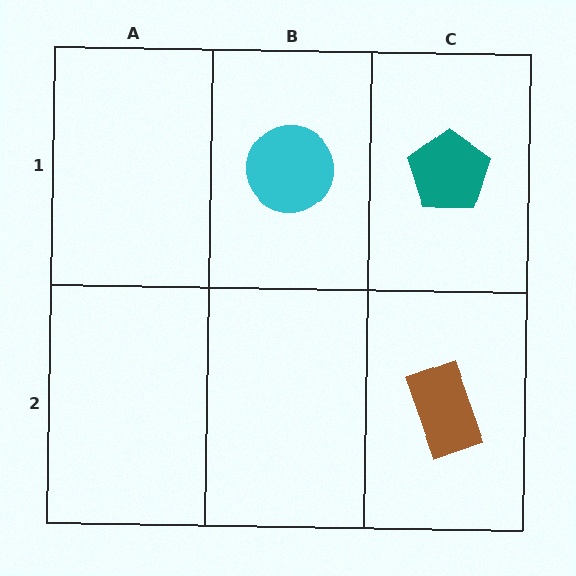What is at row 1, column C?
A teal pentagon.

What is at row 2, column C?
A brown rectangle.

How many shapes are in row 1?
2 shapes.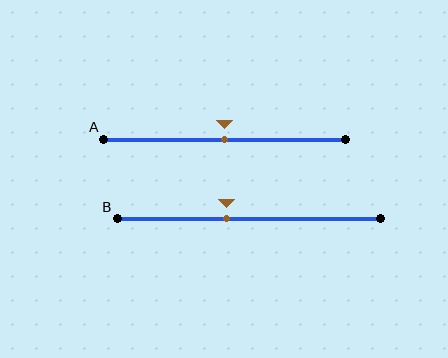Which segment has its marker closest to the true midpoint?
Segment A has its marker closest to the true midpoint.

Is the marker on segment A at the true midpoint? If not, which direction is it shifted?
Yes, the marker on segment A is at the true midpoint.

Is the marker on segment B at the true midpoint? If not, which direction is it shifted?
No, the marker on segment B is shifted to the left by about 9% of the segment length.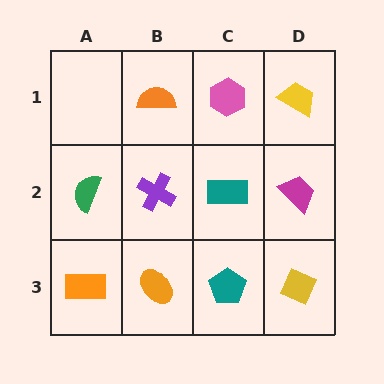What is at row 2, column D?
A magenta trapezoid.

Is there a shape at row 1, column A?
No, that cell is empty.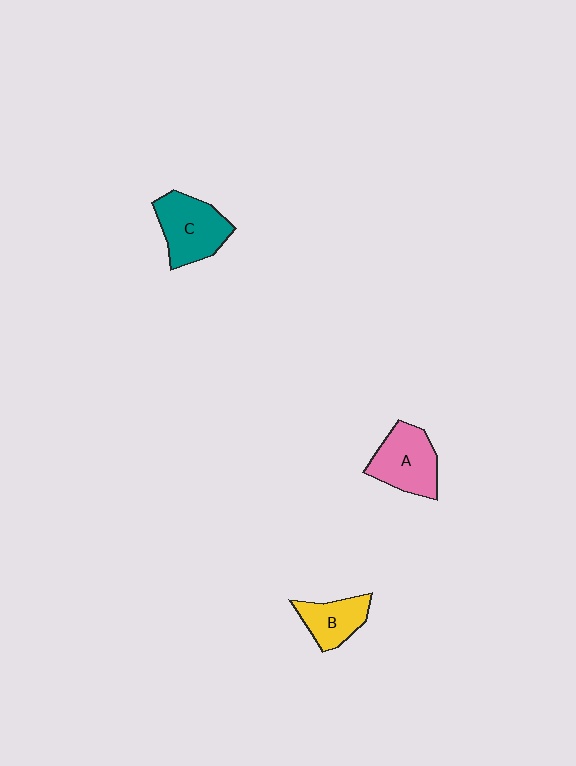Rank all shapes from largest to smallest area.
From largest to smallest: C (teal), A (pink), B (yellow).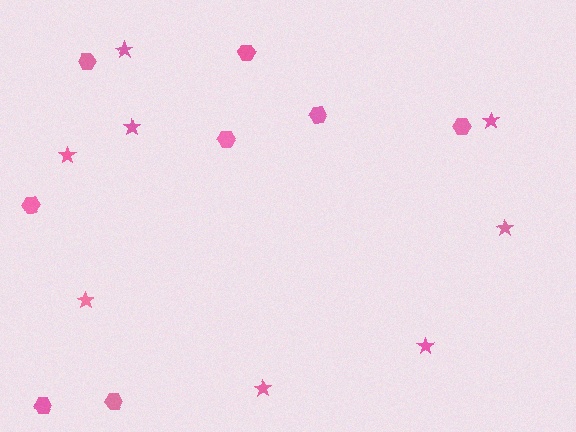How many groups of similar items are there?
There are 2 groups: one group of hexagons (8) and one group of stars (8).